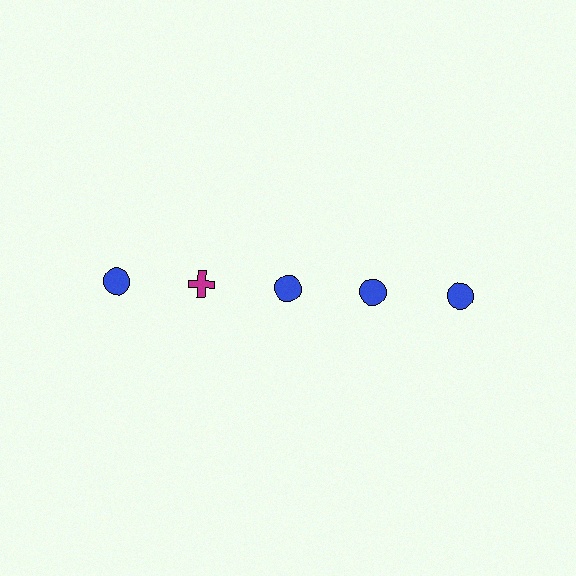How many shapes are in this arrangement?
There are 5 shapes arranged in a grid pattern.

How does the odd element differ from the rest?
It differs in both color (magenta instead of blue) and shape (cross instead of circle).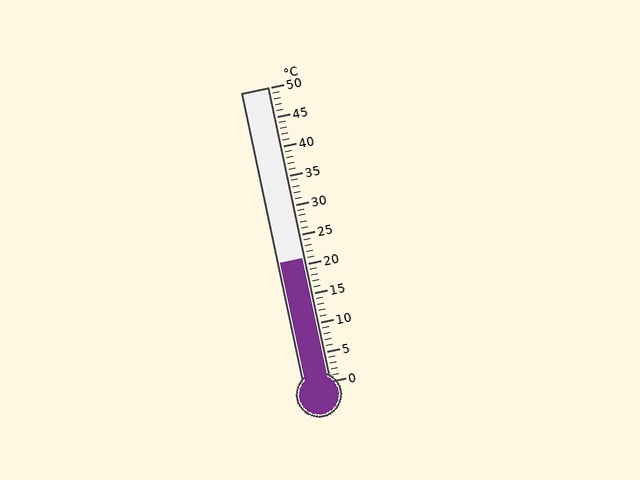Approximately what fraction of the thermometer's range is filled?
The thermometer is filled to approximately 40% of its range.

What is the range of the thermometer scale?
The thermometer scale ranges from 0°C to 50°C.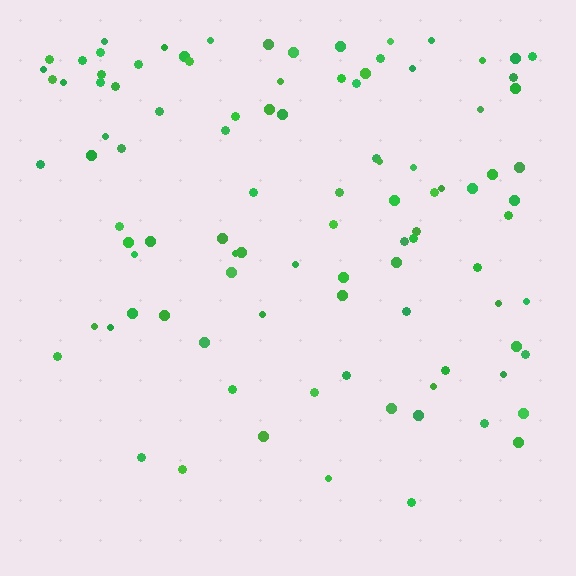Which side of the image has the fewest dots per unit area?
The bottom.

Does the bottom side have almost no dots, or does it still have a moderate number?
Still a moderate number, just noticeably fewer than the top.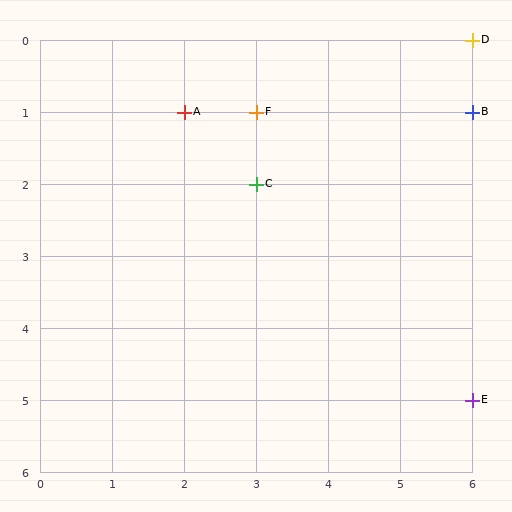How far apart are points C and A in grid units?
Points C and A are 1 column and 1 row apart (about 1.4 grid units diagonally).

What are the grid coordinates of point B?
Point B is at grid coordinates (6, 1).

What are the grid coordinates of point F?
Point F is at grid coordinates (3, 1).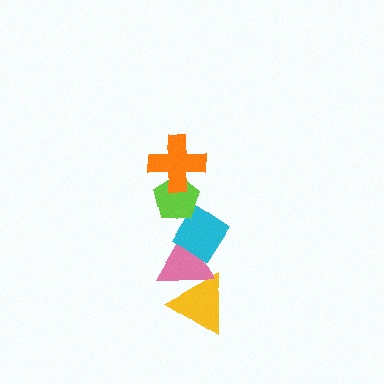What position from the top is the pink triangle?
The pink triangle is 4th from the top.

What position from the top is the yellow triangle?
The yellow triangle is 5th from the top.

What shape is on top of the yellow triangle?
The pink triangle is on top of the yellow triangle.